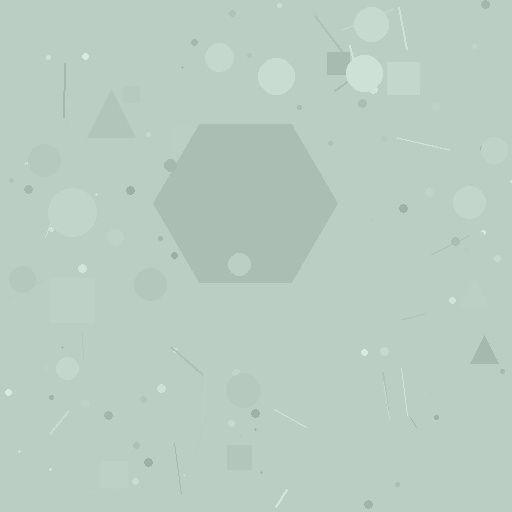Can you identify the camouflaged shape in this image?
The camouflaged shape is a hexagon.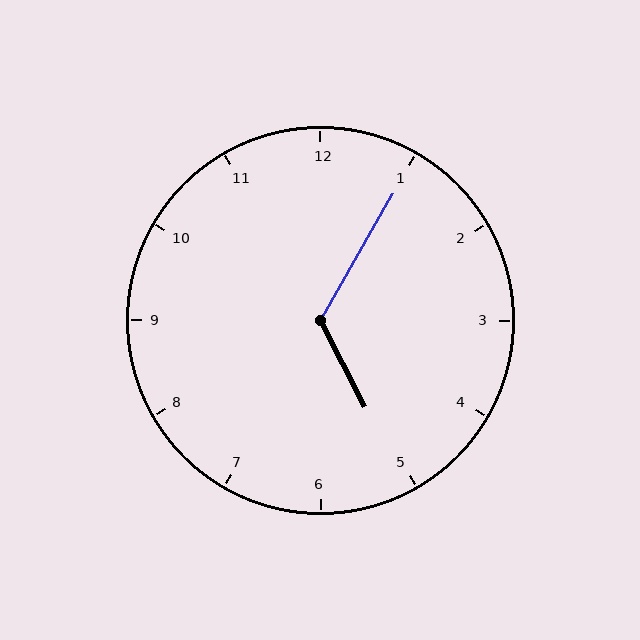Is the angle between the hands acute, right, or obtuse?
It is obtuse.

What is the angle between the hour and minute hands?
Approximately 122 degrees.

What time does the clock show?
5:05.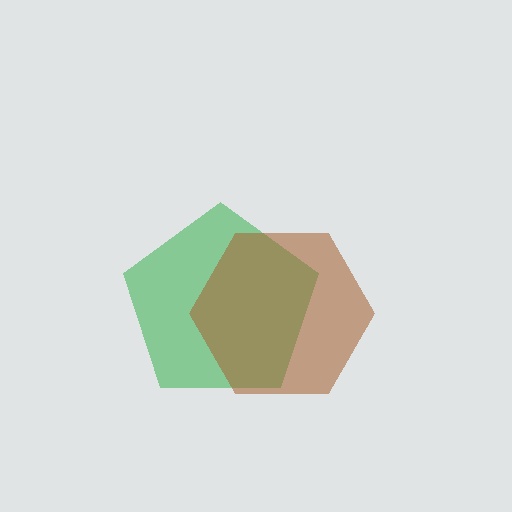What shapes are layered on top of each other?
The layered shapes are: a green pentagon, a brown hexagon.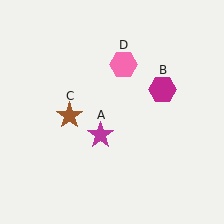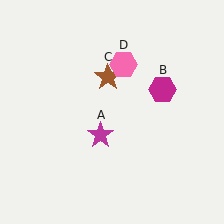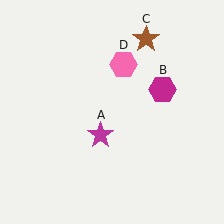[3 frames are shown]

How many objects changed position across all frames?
1 object changed position: brown star (object C).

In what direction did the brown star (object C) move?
The brown star (object C) moved up and to the right.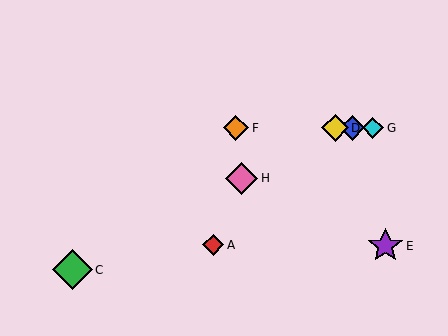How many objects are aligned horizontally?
4 objects (B, D, F, G) are aligned horizontally.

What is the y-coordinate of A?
Object A is at y≈245.